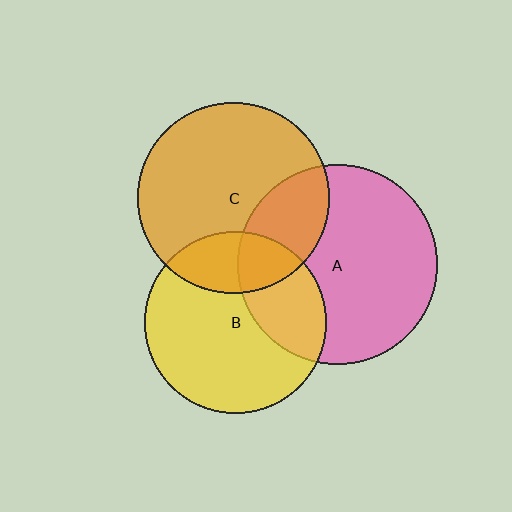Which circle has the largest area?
Circle A (pink).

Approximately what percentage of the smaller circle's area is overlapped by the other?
Approximately 30%.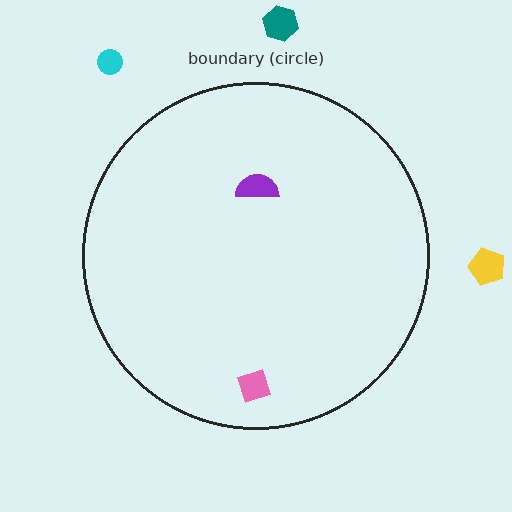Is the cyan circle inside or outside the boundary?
Outside.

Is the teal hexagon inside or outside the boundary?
Outside.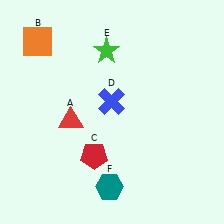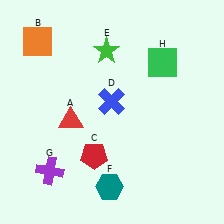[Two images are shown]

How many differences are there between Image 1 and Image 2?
There are 2 differences between the two images.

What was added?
A purple cross (G), a green square (H) were added in Image 2.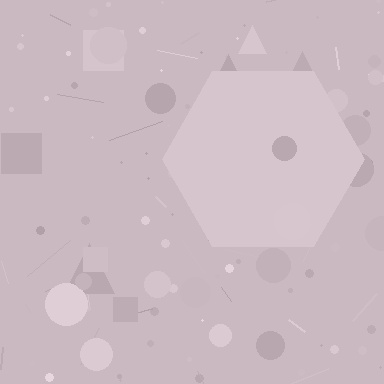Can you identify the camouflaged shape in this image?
The camouflaged shape is a hexagon.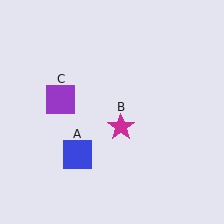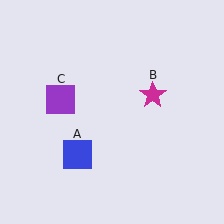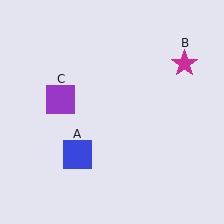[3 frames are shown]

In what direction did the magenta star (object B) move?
The magenta star (object B) moved up and to the right.